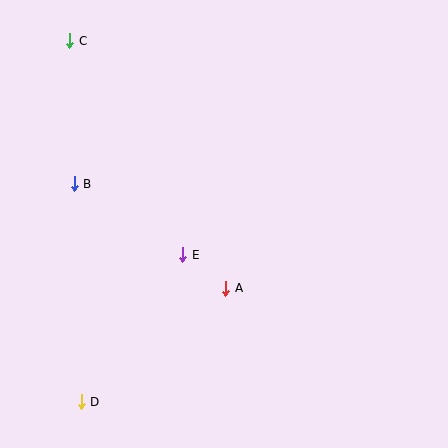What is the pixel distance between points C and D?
The distance between C and D is 362 pixels.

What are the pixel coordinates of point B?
Point B is at (74, 184).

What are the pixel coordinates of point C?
Point C is at (70, 41).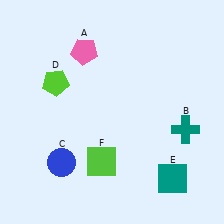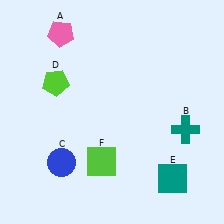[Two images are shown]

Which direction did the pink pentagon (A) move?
The pink pentagon (A) moved left.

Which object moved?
The pink pentagon (A) moved left.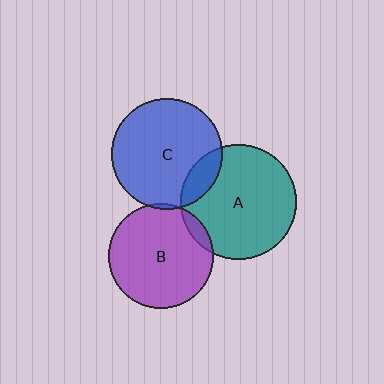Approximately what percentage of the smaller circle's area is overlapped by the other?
Approximately 5%.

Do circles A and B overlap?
Yes.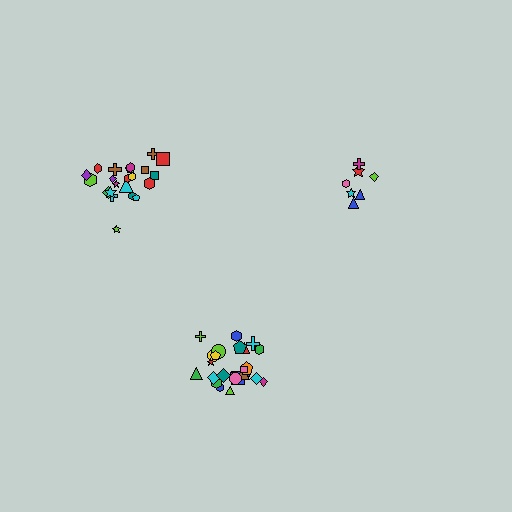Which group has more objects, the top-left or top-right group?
The top-left group.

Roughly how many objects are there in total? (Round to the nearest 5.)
Roughly 55 objects in total.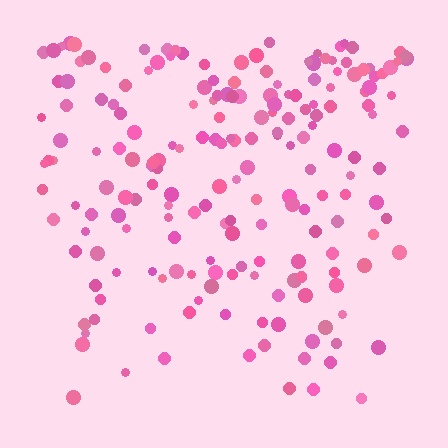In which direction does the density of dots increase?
From bottom to top, with the top side densest.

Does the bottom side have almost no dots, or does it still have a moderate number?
Still a moderate number, just noticeably fewer than the top.